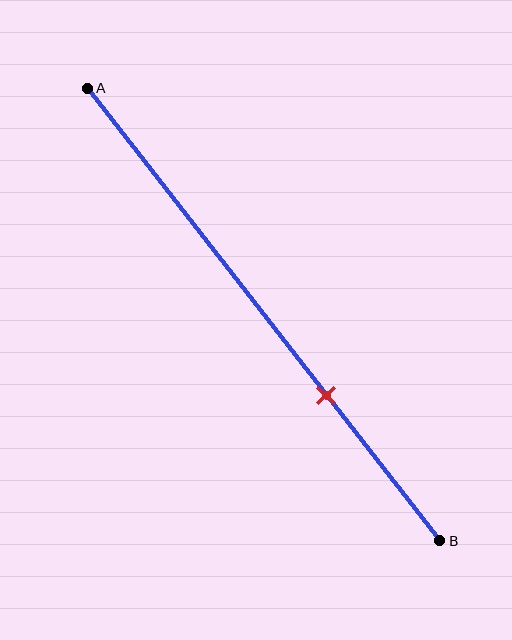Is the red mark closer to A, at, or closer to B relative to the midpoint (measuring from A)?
The red mark is closer to point B than the midpoint of segment AB.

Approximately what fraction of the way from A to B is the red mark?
The red mark is approximately 70% of the way from A to B.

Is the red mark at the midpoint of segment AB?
No, the mark is at about 70% from A, not at the 50% midpoint.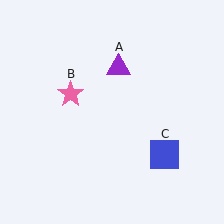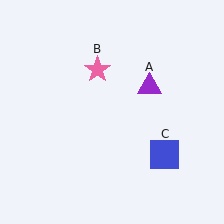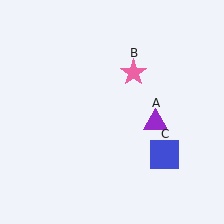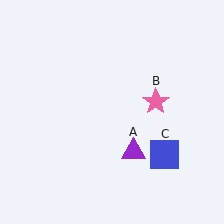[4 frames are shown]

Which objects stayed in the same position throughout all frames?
Blue square (object C) remained stationary.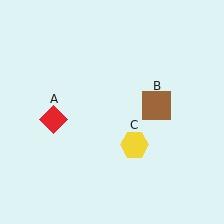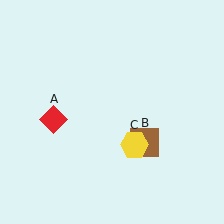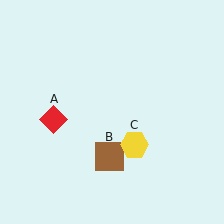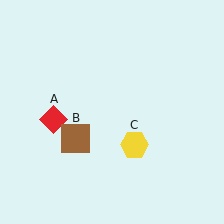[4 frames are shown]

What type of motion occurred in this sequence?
The brown square (object B) rotated clockwise around the center of the scene.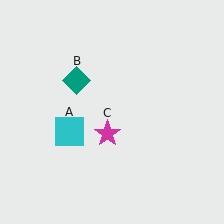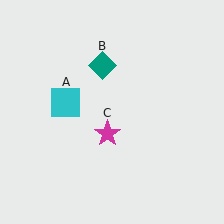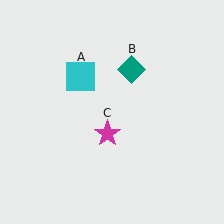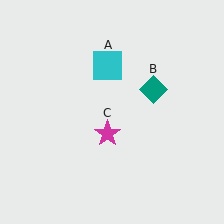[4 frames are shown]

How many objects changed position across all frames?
2 objects changed position: cyan square (object A), teal diamond (object B).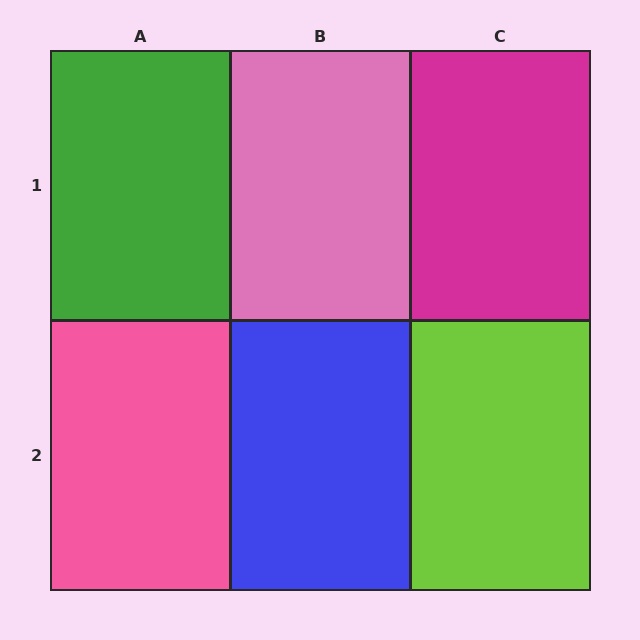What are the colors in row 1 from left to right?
Green, pink, magenta.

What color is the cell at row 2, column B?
Blue.